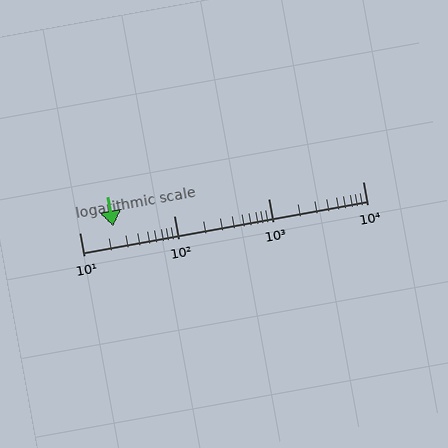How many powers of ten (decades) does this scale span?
The scale spans 3 decades, from 10 to 10000.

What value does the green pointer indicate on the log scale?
The pointer indicates approximately 23.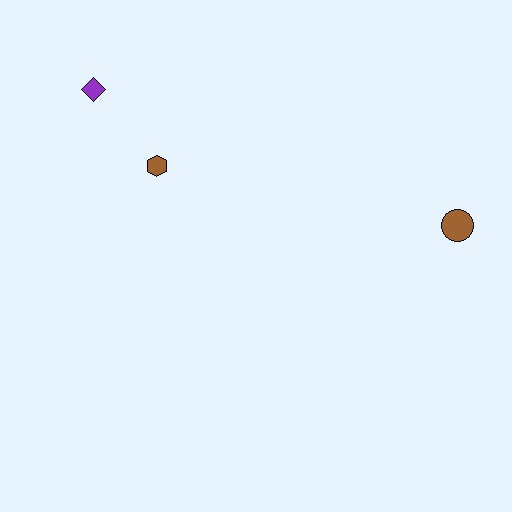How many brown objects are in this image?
There are 2 brown objects.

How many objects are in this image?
There are 3 objects.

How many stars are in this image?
There are no stars.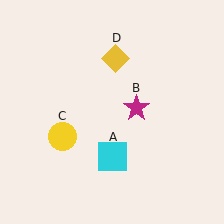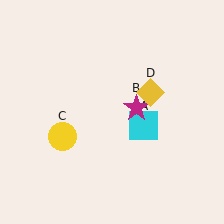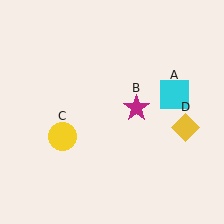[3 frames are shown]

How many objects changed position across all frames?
2 objects changed position: cyan square (object A), yellow diamond (object D).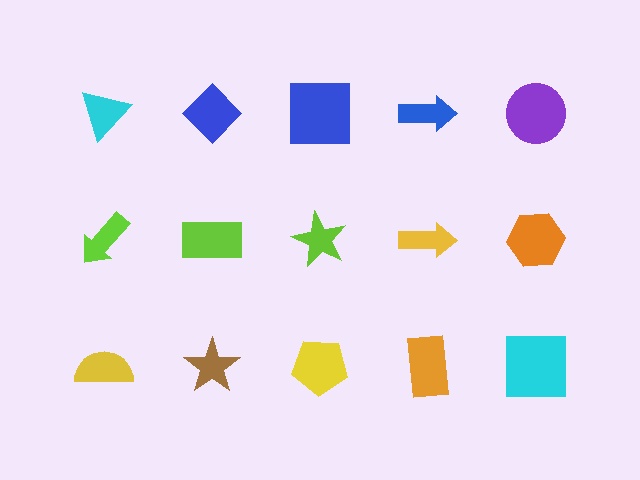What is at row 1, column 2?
A blue diamond.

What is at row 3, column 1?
A yellow semicircle.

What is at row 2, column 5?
An orange hexagon.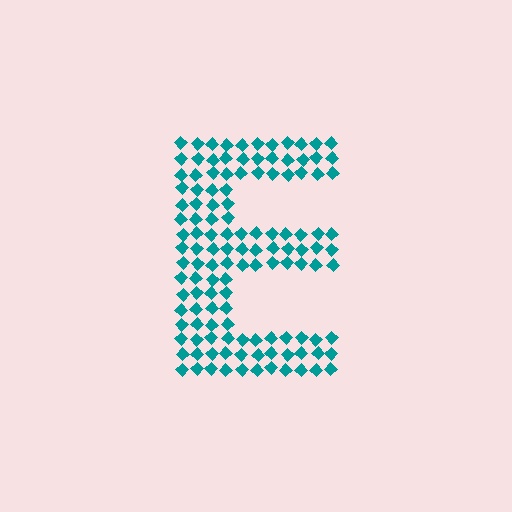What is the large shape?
The large shape is the letter E.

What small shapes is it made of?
It is made of small diamonds.